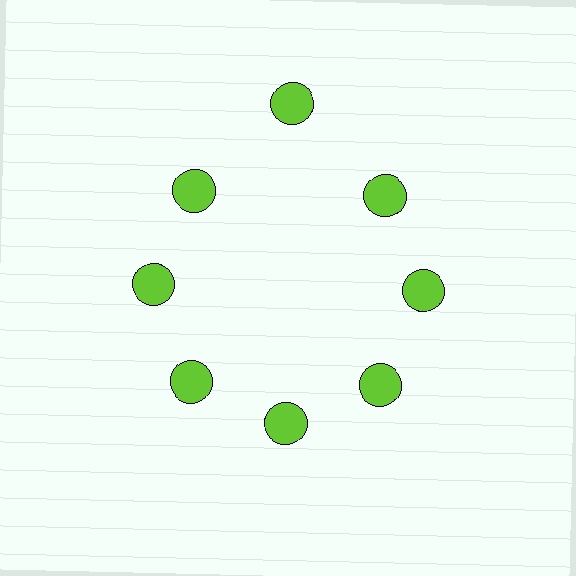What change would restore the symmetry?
The symmetry would be restored by moving it inward, back onto the ring so that all 8 circles sit at equal angles and equal distance from the center.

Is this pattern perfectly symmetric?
No. The 8 lime circles are arranged in a ring, but one element near the 12 o'clock position is pushed outward from the center, breaking the 8-fold rotational symmetry.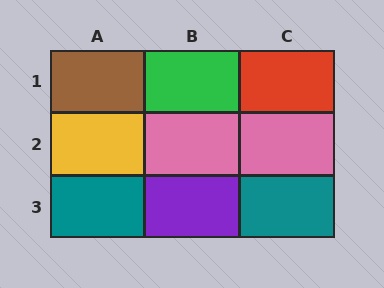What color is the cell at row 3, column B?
Purple.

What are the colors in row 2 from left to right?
Yellow, pink, pink.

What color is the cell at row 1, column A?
Brown.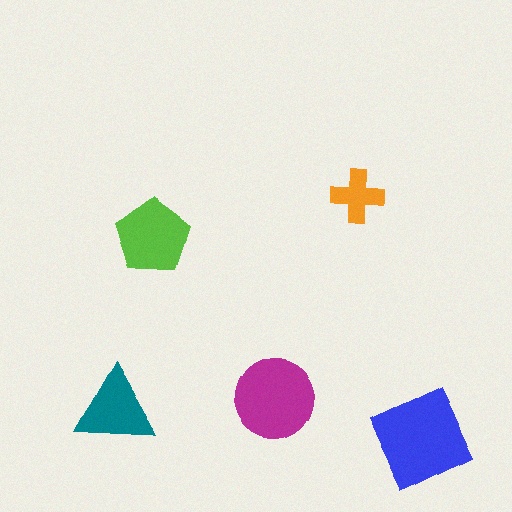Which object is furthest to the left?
The teal triangle is leftmost.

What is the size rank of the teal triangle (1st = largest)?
4th.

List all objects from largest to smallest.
The blue square, the magenta circle, the lime pentagon, the teal triangle, the orange cross.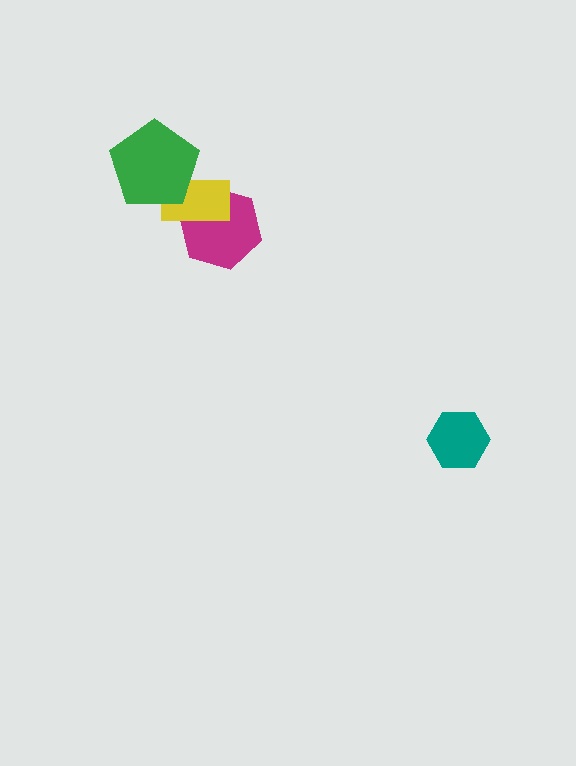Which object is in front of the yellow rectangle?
The green pentagon is in front of the yellow rectangle.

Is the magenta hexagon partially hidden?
Yes, it is partially covered by another shape.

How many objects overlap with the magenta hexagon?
1 object overlaps with the magenta hexagon.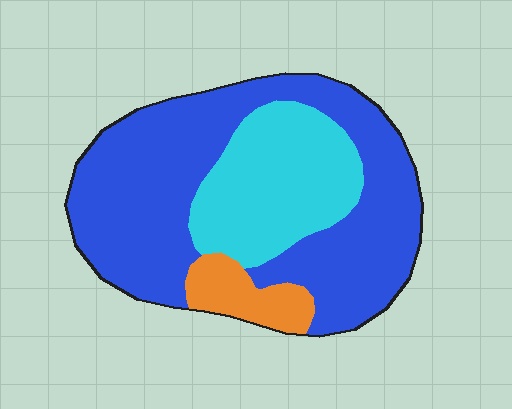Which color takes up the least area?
Orange, at roughly 10%.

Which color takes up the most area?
Blue, at roughly 65%.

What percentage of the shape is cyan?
Cyan covers 28% of the shape.